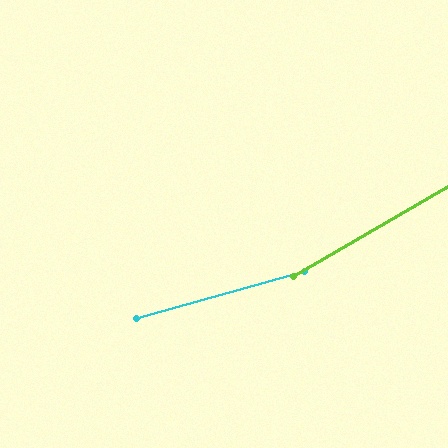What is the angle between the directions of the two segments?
Approximately 14 degrees.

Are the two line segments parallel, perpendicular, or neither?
Neither parallel nor perpendicular — they differ by about 14°.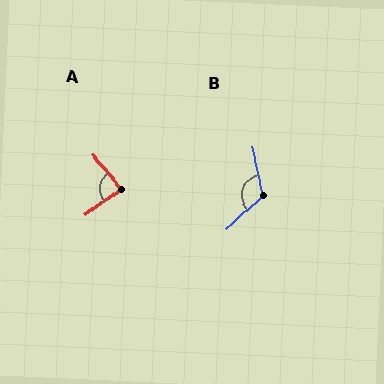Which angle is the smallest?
A, at approximately 85 degrees.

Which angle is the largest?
B, at approximately 120 degrees.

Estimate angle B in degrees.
Approximately 120 degrees.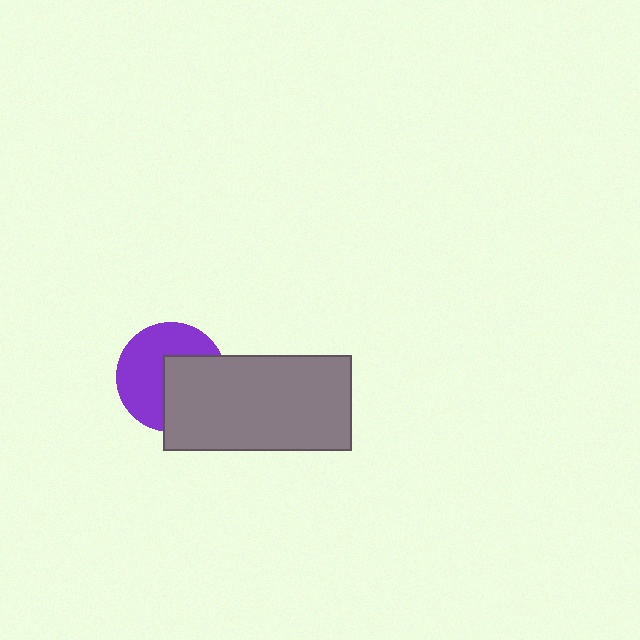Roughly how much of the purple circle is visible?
About half of it is visible (roughly 57%).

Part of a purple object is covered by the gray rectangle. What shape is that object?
It is a circle.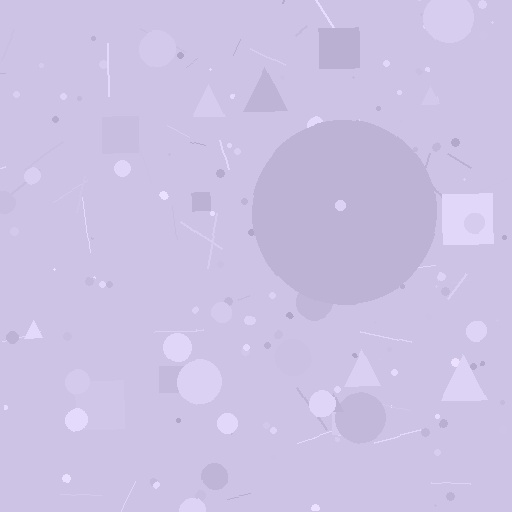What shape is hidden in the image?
A circle is hidden in the image.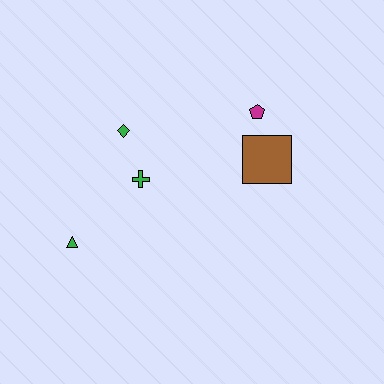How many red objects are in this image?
There are no red objects.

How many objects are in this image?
There are 5 objects.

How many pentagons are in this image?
There is 1 pentagon.